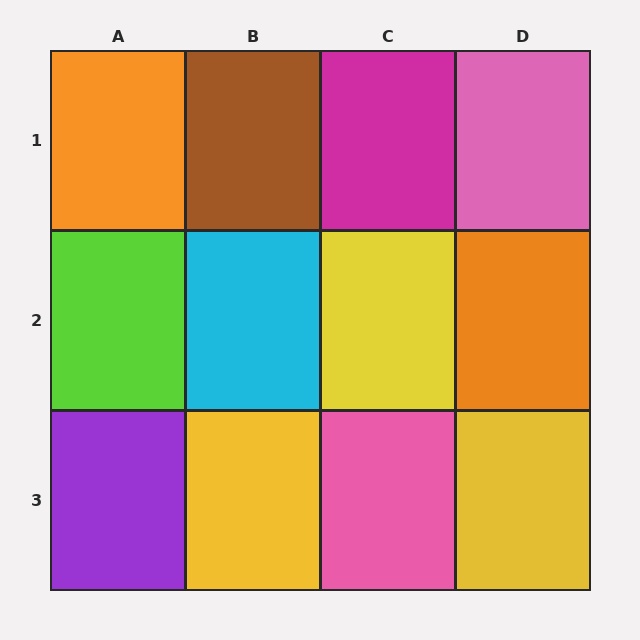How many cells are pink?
2 cells are pink.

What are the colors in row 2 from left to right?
Lime, cyan, yellow, orange.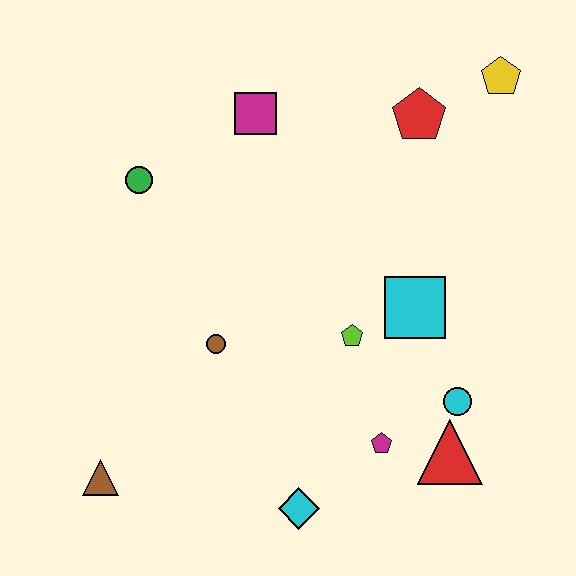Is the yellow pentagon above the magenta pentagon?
Yes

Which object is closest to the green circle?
The magenta square is closest to the green circle.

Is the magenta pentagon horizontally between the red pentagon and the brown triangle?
Yes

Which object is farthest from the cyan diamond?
The yellow pentagon is farthest from the cyan diamond.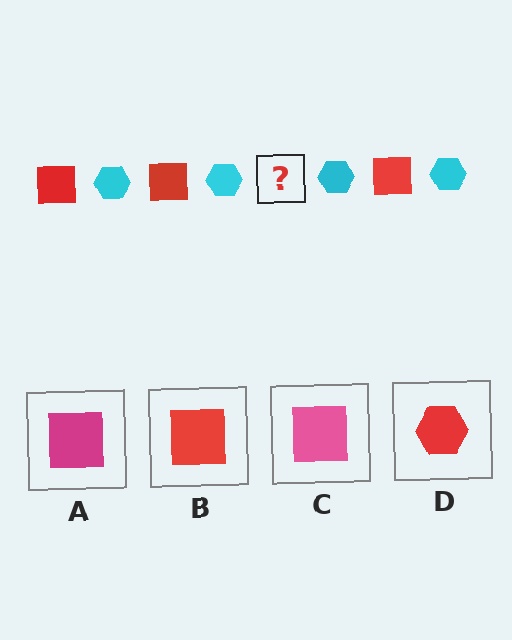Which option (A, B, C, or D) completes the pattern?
B.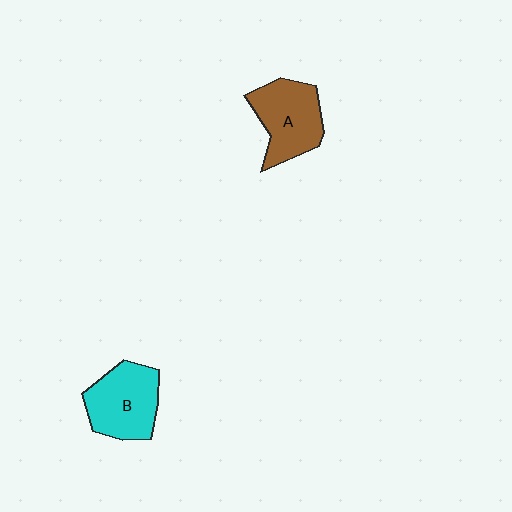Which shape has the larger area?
Shape B (cyan).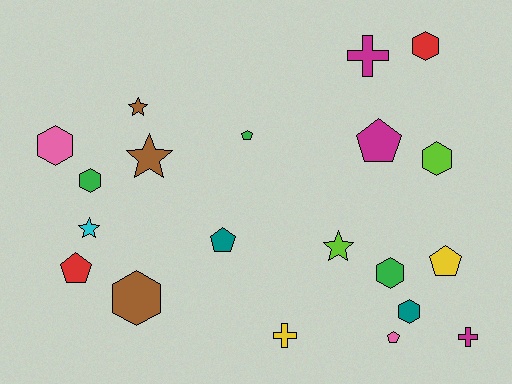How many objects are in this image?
There are 20 objects.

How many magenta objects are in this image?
There are 3 magenta objects.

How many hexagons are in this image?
There are 7 hexagons.